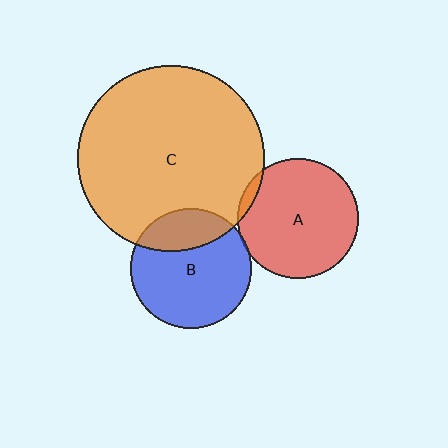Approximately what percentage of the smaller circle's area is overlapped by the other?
Approximately 5%.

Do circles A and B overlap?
Yes.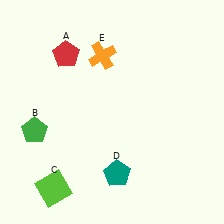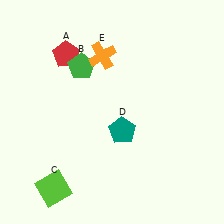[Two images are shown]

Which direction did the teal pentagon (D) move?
The teal pentagon (D) moved up.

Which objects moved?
The objects that moved are: the green pentagon (B), the teal pentagon (D).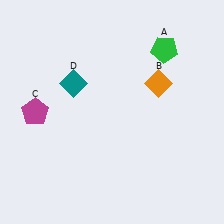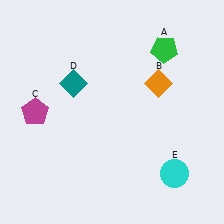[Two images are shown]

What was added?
A cyan circle (E) was added in Image 2.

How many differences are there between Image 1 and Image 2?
There is 1 difference between the two images.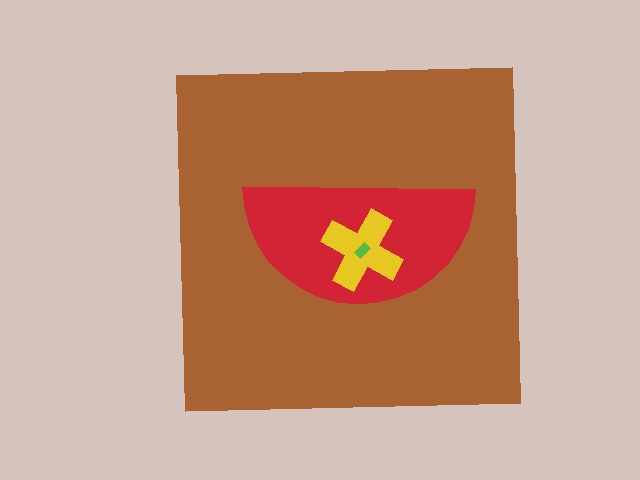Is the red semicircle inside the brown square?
Yes.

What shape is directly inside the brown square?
The red semicircle.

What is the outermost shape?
The brown square.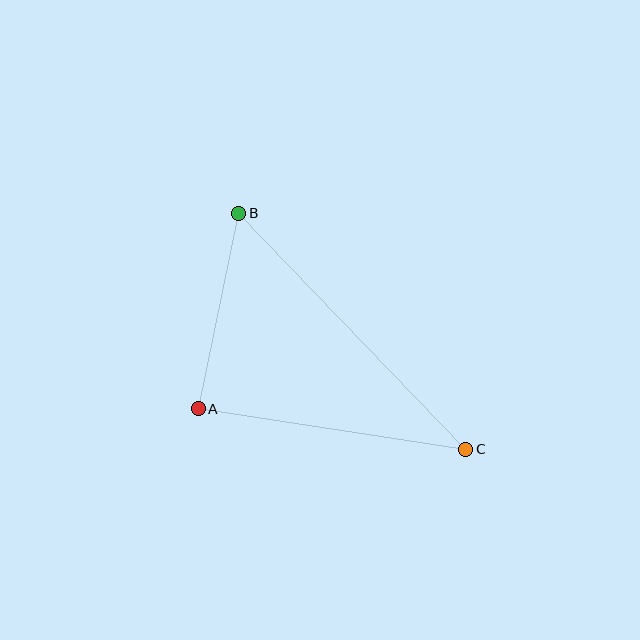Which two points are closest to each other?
Points A and B are closest to each other.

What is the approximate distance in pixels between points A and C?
The distance between A and C is approximately 271 pixels.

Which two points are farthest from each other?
Points B and C are farthest from each other.